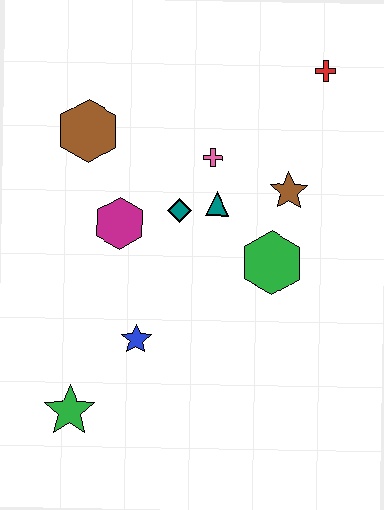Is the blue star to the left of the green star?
No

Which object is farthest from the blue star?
The red cross is farthest from the blue star.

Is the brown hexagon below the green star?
No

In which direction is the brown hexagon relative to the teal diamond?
The brown hexagon is to the left of the teal diamond.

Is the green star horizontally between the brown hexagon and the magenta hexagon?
No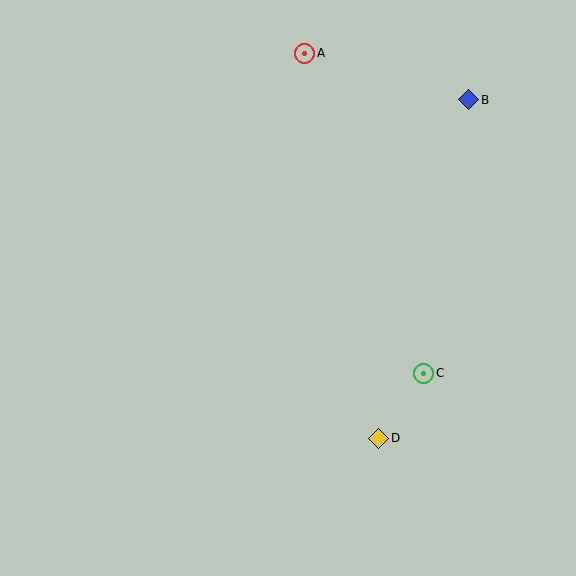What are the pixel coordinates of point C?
Point C is at (424, 373).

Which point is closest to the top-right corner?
Point B is closest to the top-right corner.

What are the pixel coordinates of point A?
Point A is at (305, 53).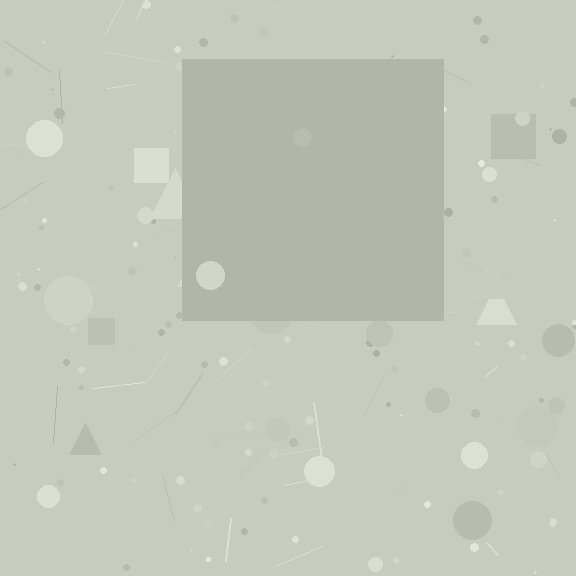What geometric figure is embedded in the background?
A square is embedded in the background.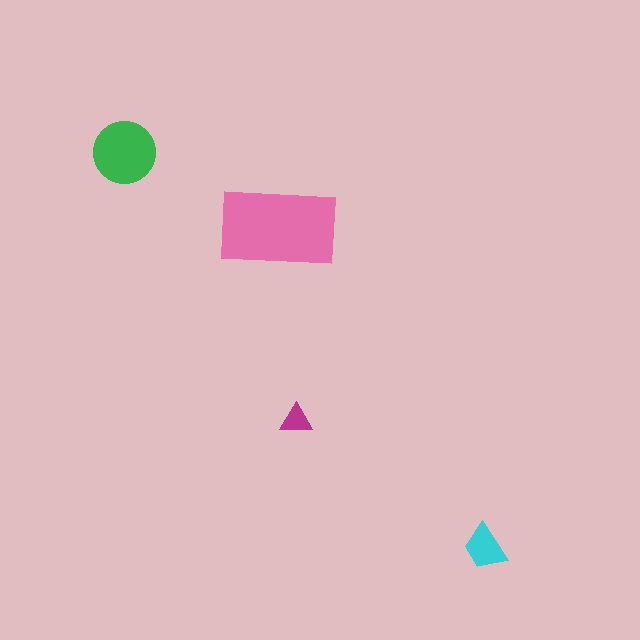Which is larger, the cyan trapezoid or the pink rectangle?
The pink rectangle.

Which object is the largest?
The pink rectangle.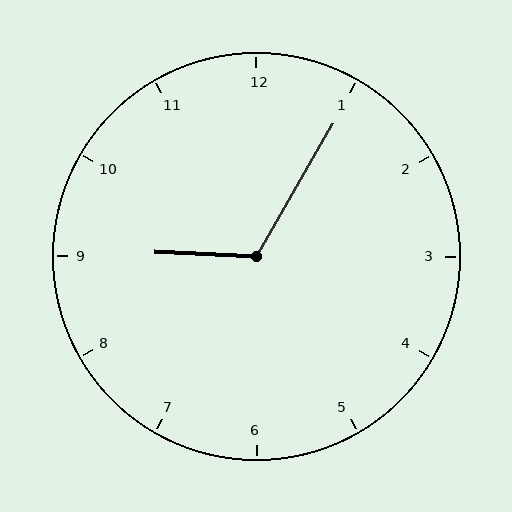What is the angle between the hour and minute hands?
Approximately 118 degrees.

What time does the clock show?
9:05.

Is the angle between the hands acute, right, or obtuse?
It is obtuse.